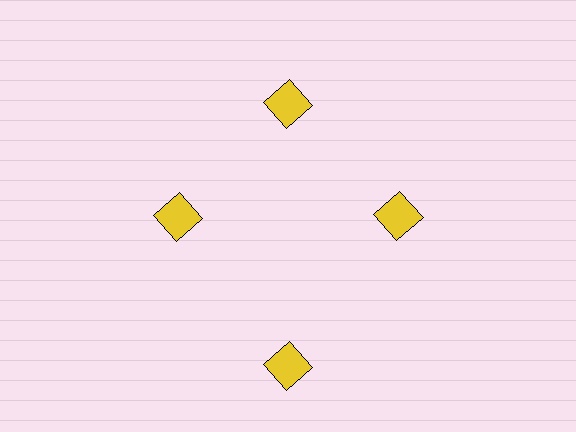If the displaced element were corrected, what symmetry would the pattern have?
It would have 4-fold rotational symmetry — the pattern would map onto itself every 90 degrees.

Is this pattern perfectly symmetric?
No. The 4 yellow squares are arranged in a ring, but one element near the 6 o'clock position is pushed outward from the center, breaking the 4-fold rotational symmetry.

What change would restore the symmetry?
The symmetry would be restored by moving it inward, back onto the ring so that all 4 squares sit at equal angles and equal distance from the center.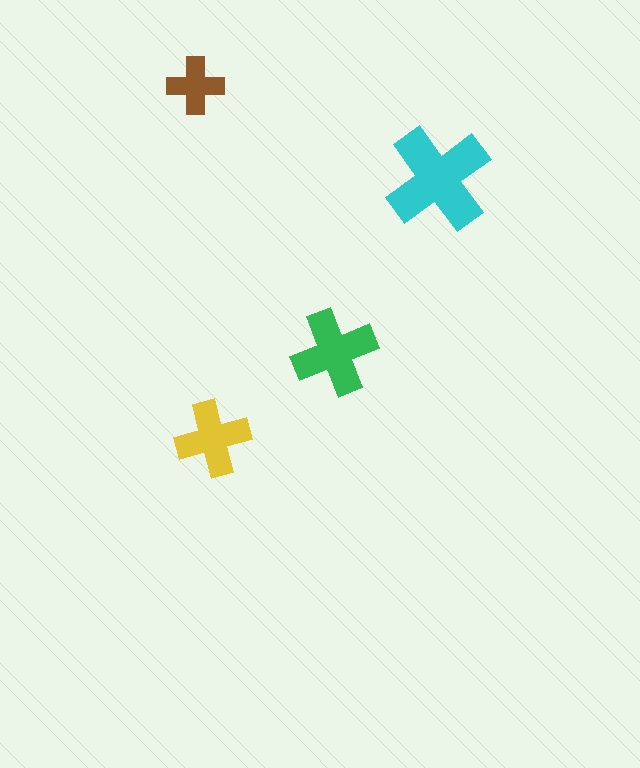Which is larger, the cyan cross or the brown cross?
The cyan one.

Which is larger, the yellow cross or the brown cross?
The yellow one.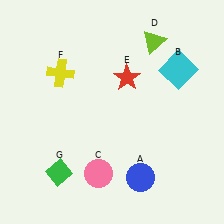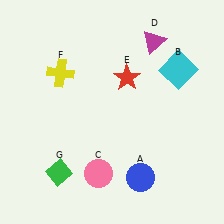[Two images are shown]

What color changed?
The triangle (D) changed from lime in Image 1 to magenta in Image 2.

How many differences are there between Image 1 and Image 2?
There is 1 difference between the two images.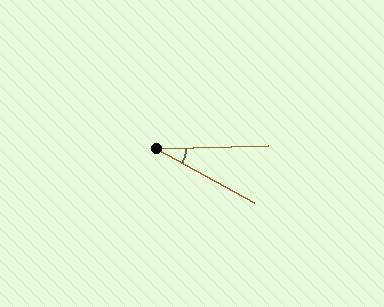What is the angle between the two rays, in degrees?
Approximately 30 degrees.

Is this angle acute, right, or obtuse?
It is acute.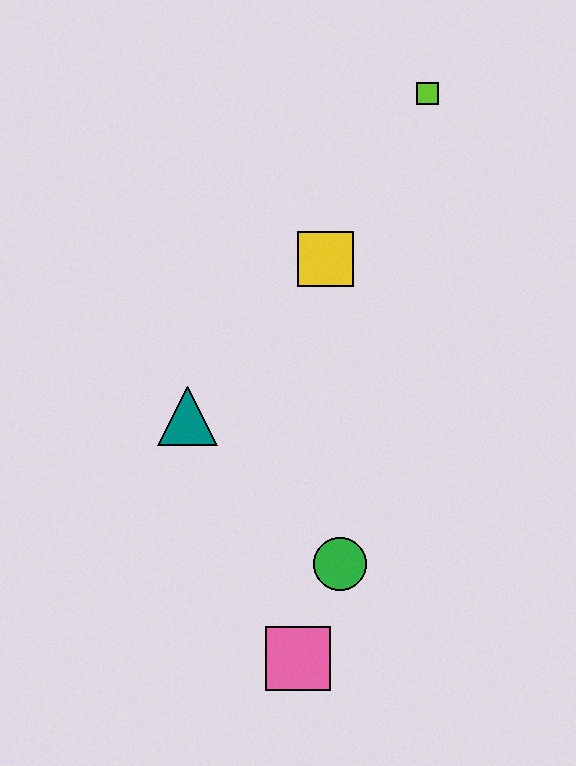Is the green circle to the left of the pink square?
No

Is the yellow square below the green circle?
No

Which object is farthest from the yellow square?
The pink square is farthest from the yellow square.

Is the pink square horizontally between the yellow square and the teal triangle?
Yes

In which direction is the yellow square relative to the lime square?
The yellow square is below the lime square.